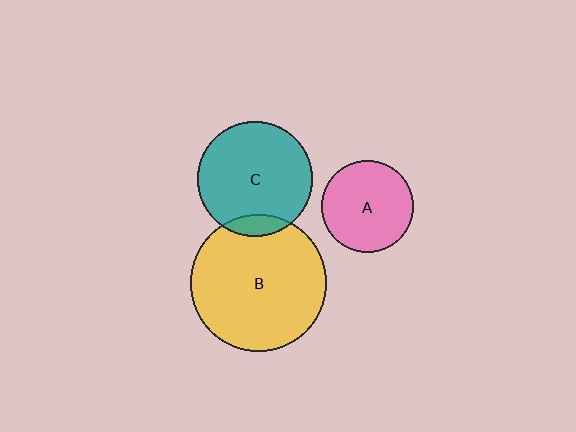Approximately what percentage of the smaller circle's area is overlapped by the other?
Approximately 10%.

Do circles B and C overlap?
Yes.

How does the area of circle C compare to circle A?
Approximately 1.6 times.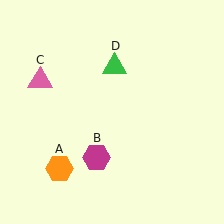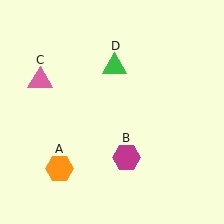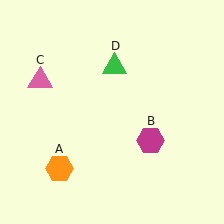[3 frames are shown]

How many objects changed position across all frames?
1 object changed position: magenta hexagon (object B).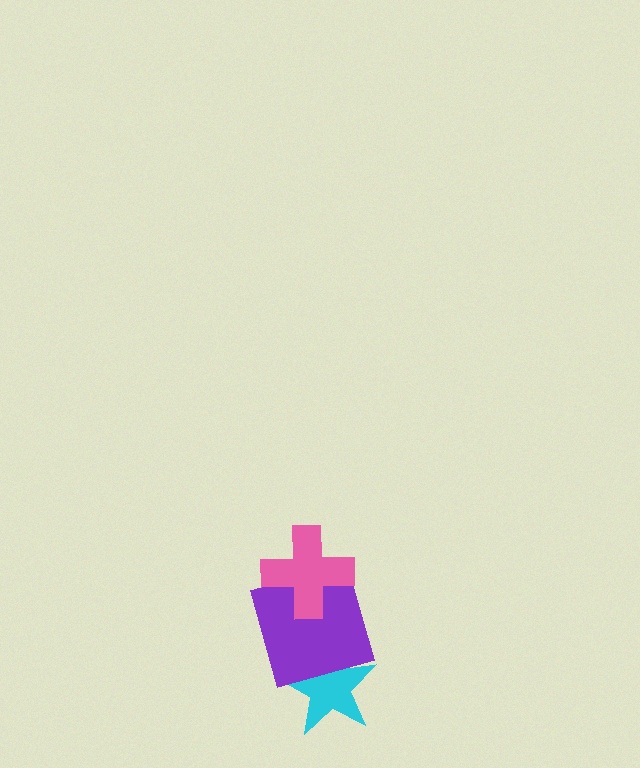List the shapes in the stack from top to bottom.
From top to bottom: the pink cross, the purple square, the cyan star.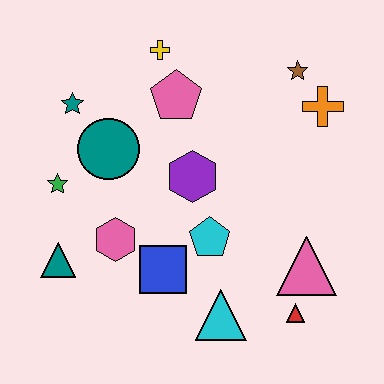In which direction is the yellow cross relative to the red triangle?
The yellow cross is above the red triangle.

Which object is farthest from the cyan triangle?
The yellow cross is farthest from the cyan triangle.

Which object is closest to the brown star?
The orange cross is closest to the brown star.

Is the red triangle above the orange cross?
No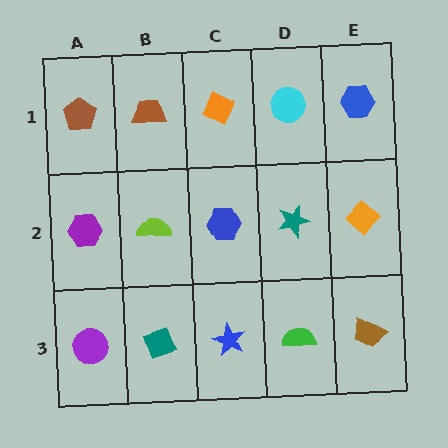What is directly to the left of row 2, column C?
A lime semicircle.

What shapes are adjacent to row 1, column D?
A teal star (row 2, column D), an orange diamond (row 1, column C), a blue hexagon (row 1, column E).